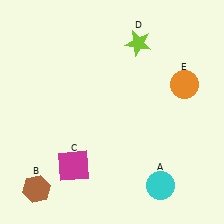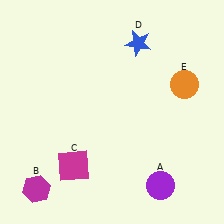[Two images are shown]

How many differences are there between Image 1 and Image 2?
There are 3 differences between the two images.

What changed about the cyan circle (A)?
In Image 1, A is cyan. In Image 2, it changed to purple.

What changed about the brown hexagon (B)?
In Image 1, B is brown. In Image 2, it changed to magenta.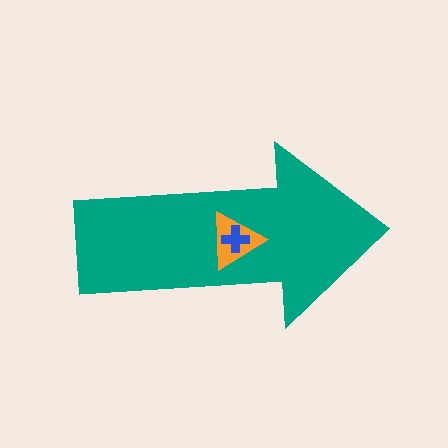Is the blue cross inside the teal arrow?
Yes.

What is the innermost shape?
The blue cross.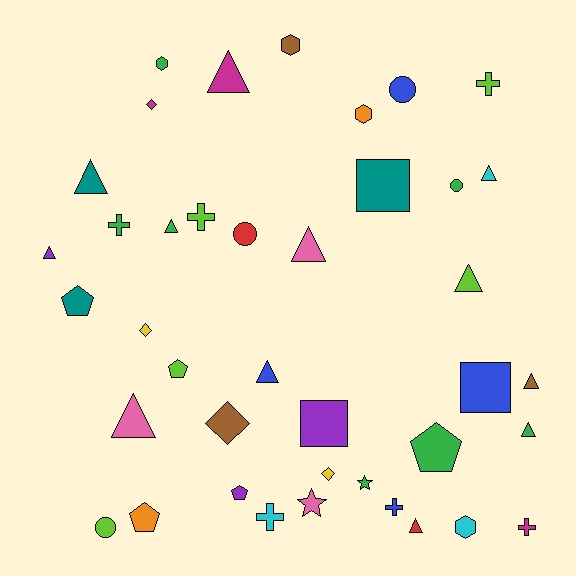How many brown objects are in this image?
There are 3 brown objects.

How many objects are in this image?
There are 40 objects.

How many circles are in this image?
There are 4 circles.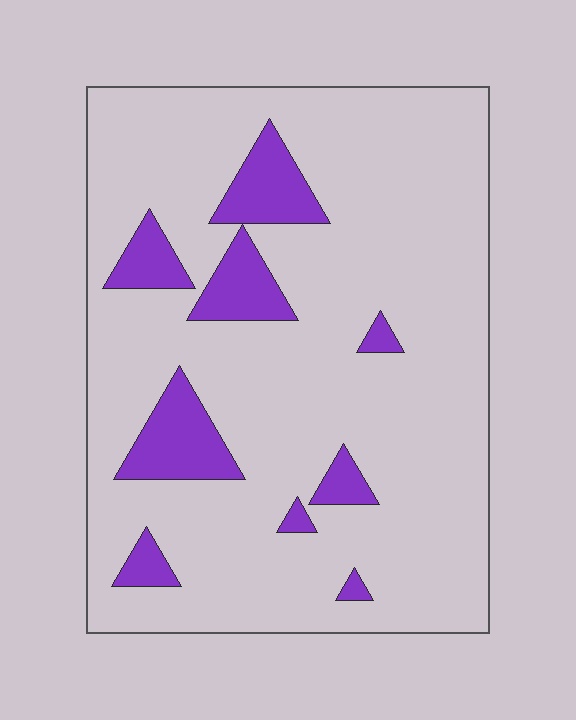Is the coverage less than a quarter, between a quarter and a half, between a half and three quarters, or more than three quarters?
Less than a quarter.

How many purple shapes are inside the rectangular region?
9.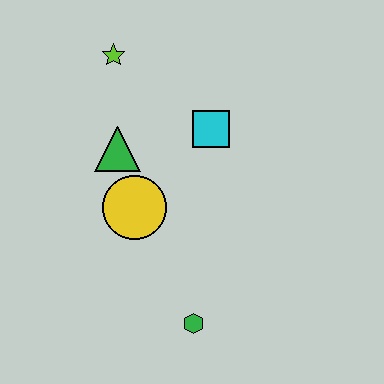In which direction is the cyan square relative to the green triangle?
The cyan square is to the right of the green triangle.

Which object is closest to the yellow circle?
The green triangle is closest to the yellow circle.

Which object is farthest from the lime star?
The green hexagon is farthest from the lime star.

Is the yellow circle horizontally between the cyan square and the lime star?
Yes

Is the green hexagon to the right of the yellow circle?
Yes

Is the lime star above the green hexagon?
Yes